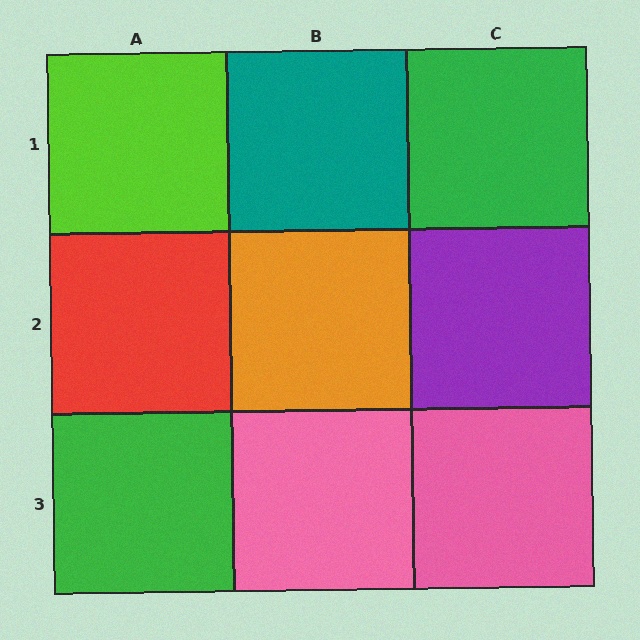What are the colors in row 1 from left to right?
Lime, teal, green.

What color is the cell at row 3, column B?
Pink.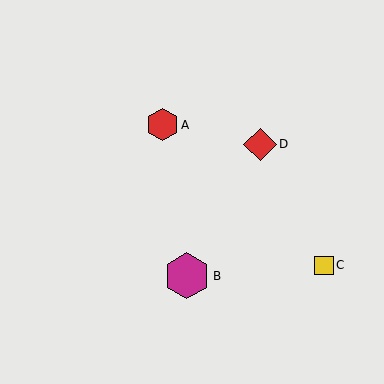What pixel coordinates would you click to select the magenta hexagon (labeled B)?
Click at (187, 276) to select the magenta hexagon B.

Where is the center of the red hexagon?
The center of the red hexagon is at (162, 125).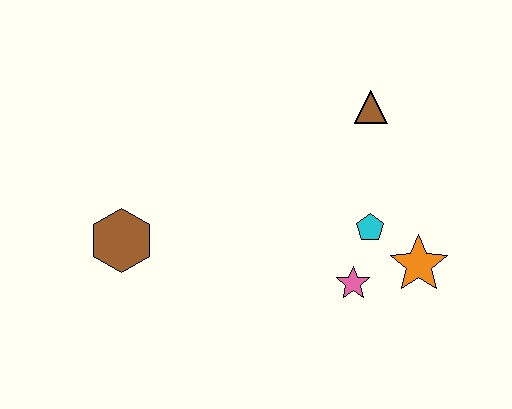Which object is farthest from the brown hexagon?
The orange star is farthest from the brown hexagon.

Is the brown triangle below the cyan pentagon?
No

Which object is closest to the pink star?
The cyan pentagon is closest to the pink star.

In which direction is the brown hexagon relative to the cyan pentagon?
The brown hexagon is to the left of the cyan pentagon.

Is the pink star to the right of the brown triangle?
No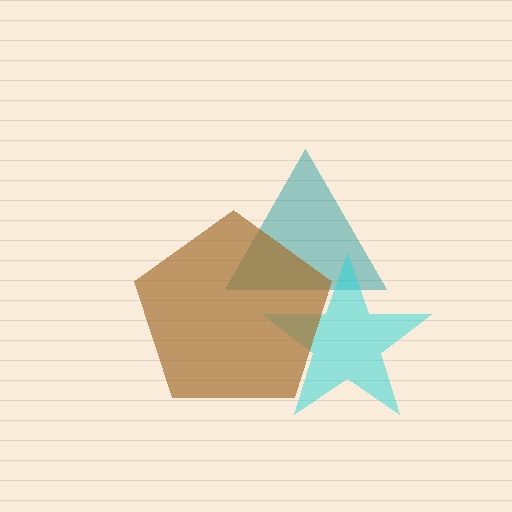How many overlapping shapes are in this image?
There are 3 overlapping shapes in the image.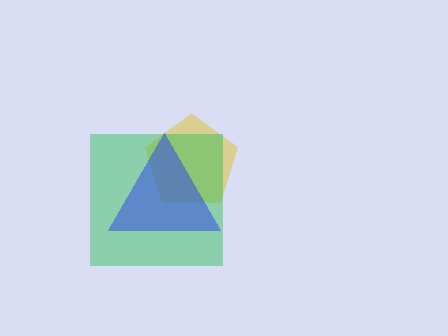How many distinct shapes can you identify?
There are 3 distinct shapes: a yellow pentagon, a green square, a blue triangle.